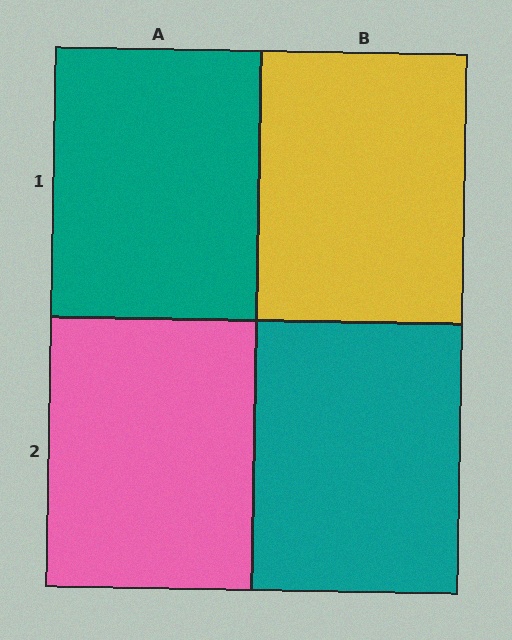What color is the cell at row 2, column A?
Pink.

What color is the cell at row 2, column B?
Teal.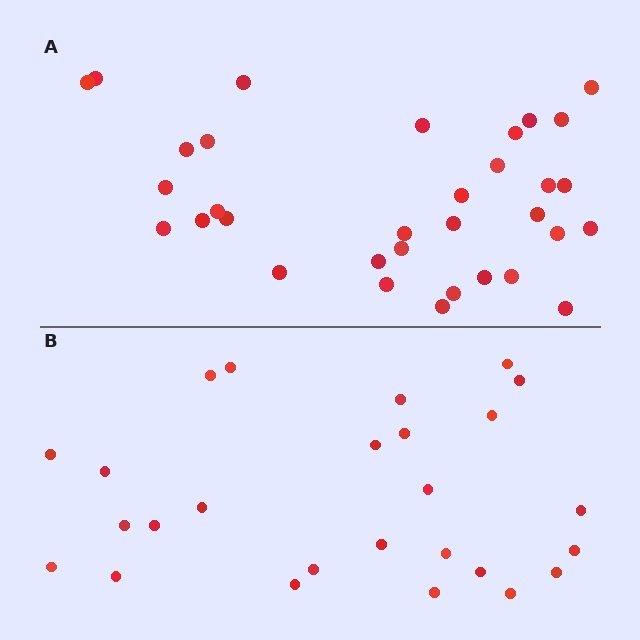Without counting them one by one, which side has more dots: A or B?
Region A (the top region) has more dots.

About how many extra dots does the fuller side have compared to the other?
Region A has roughly 8 or so more dots than region B.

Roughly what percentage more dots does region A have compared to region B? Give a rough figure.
About 25% more.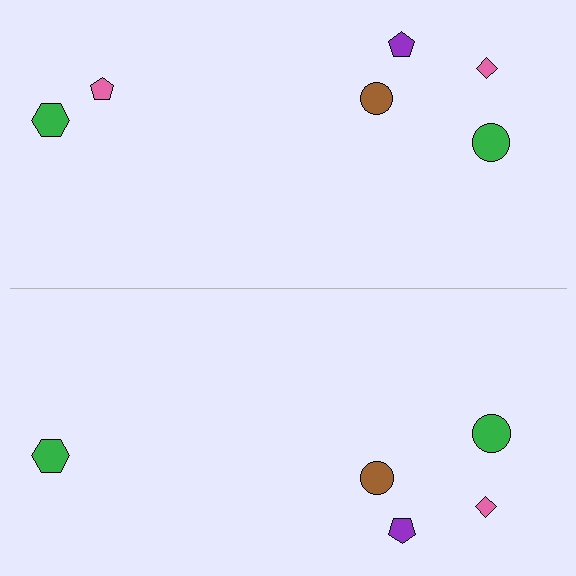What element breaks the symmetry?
A pink pentagon is missing from the bottom side.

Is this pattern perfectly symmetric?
No, the pattern is not perfectly symmetric. A pink pentagon is missing from the bottom side.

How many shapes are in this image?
There are 11 shapes in this image.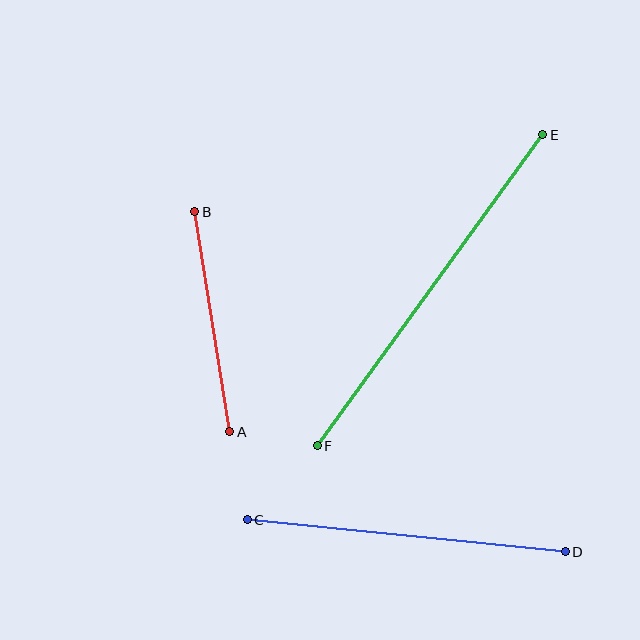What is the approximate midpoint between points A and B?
The midpoint is at approximately (212, 322) pixels.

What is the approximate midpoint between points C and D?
The midpoint is at approximately (406, 536) pixels.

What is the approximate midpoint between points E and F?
The midpoint is at approximately (430, 290) pixels.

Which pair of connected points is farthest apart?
Points E and F are farthest apart.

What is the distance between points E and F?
The distance is approximately 384 pixels.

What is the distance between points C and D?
The distance is approximately 320 pixels.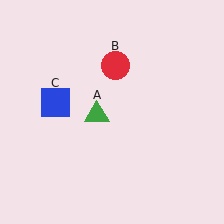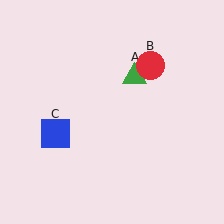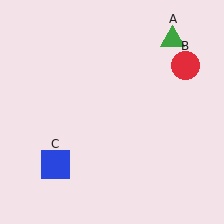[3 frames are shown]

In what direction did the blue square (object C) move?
The blue square (object C) moved down.